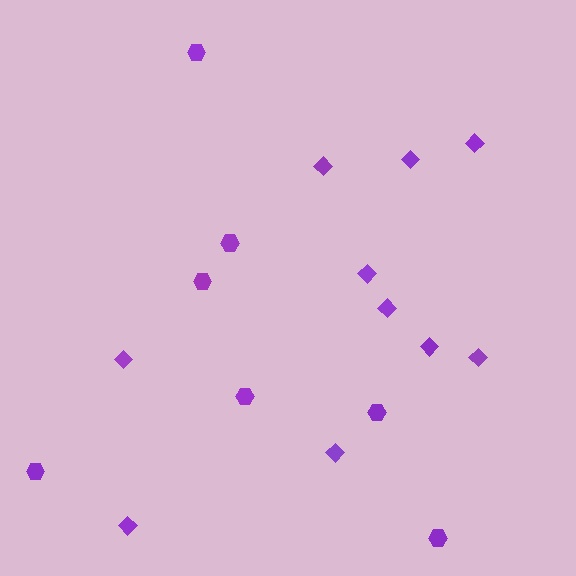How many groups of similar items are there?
There are 2 groups: one group of diamonds (10) and one group of hexagons (7).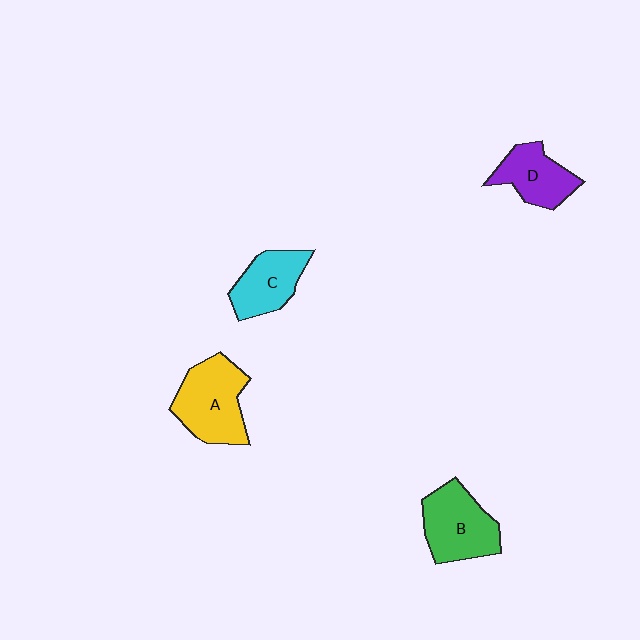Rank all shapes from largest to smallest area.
From largest to smallest: A (yellow), B (green), C (cyan), D (purple).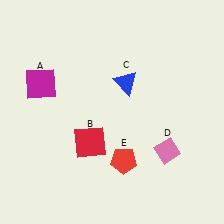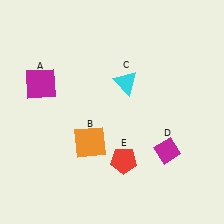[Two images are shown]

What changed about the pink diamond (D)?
In Image 1, D is pink. In Image 2, it changed to magenta.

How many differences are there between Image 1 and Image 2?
There are 3 differences between the two images.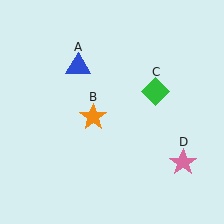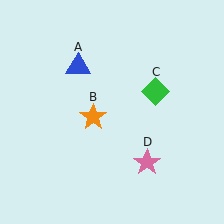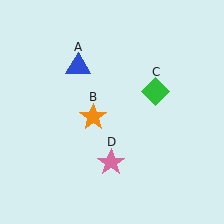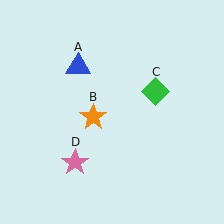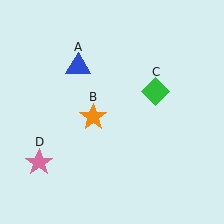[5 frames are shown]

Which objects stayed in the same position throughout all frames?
Blue triangle (object A) and orange star (object B) and green diamond (object C) remained stationary.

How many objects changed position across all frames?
1 object changed position: pink star (object D).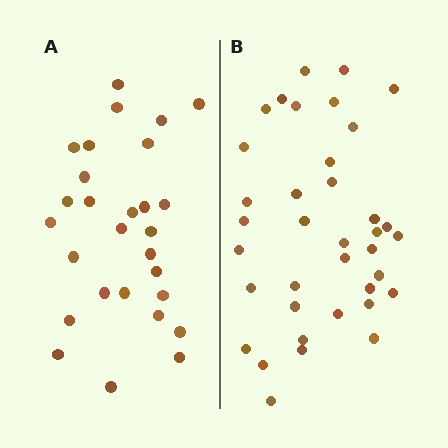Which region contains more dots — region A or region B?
Region B (the right region) has more dots.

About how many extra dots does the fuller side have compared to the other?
Region B has roughly 8 or so more dots than region A.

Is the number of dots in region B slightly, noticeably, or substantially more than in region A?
Region B has noticeably more, but not dramatically so. The ratio is roughly 1.3 to 1.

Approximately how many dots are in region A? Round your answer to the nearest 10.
About 30 dots. (The exact count is 28, which rounds to 30.)